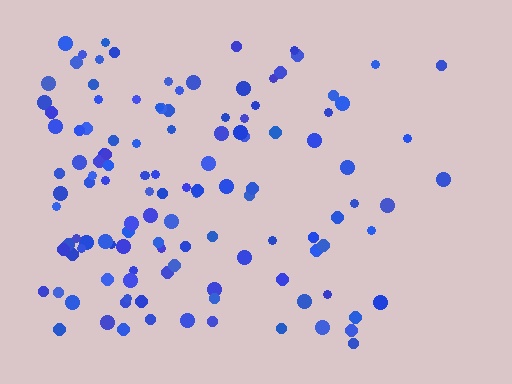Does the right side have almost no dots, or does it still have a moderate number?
Still a moderate number, just noticeably fewer than the left.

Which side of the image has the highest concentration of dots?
The left.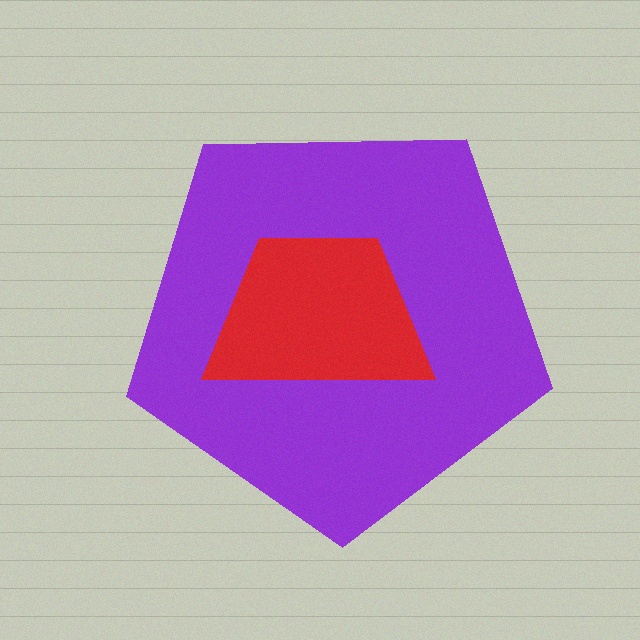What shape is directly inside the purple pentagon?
The red trapezoid.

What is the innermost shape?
The red trapezoid.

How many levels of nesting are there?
2.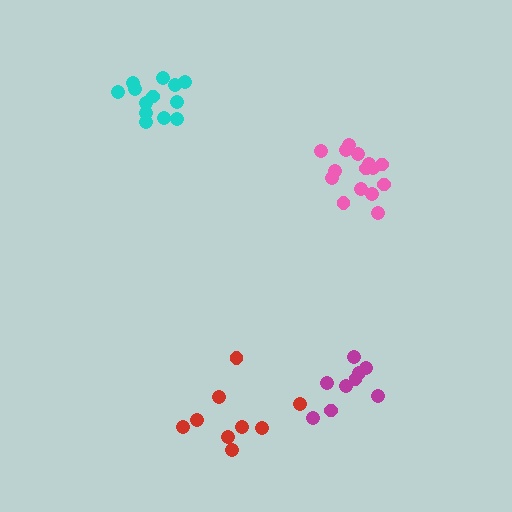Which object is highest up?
The cyan cluster is topmost.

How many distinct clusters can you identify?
There are 4 distinct clusters.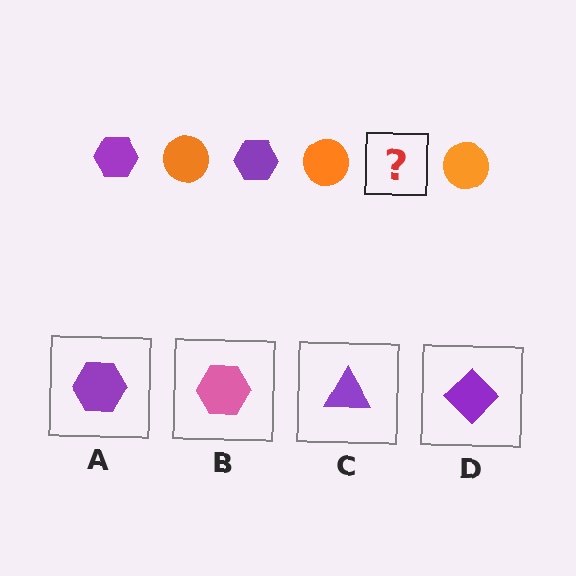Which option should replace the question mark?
Option A.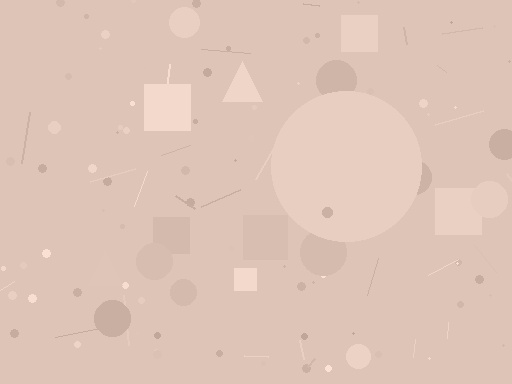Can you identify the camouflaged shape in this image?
The camouflaged shape is a circle.